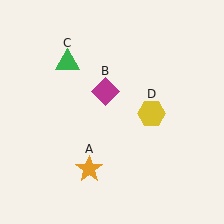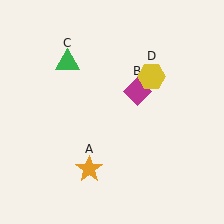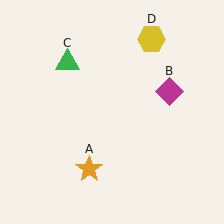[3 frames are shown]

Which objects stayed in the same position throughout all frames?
Orange star (object A) and green triangle (object C) remained stationary.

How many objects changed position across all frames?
2 objects changed position: magenta diamond (object B), yellow hexagon (object D).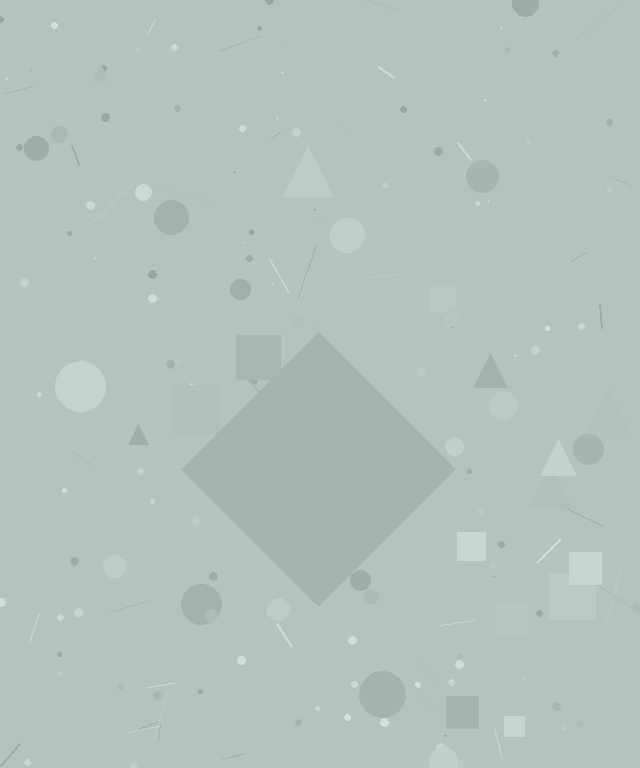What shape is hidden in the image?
A diamond is hidden in the image.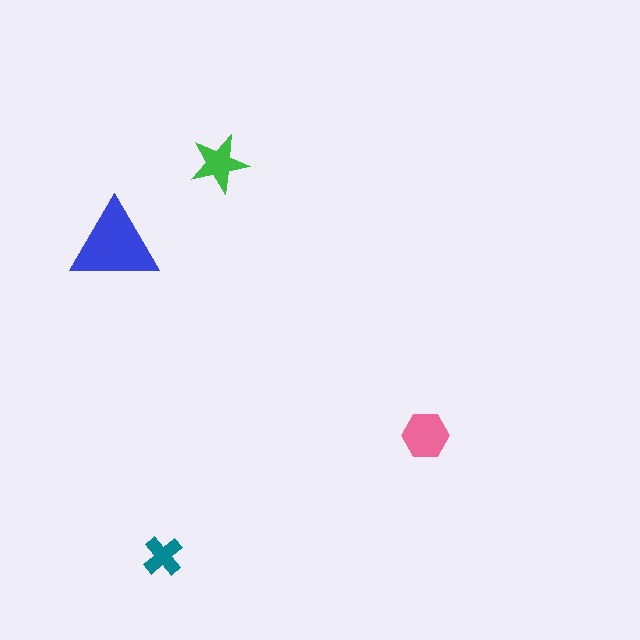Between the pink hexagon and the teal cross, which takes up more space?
The pink hexagon.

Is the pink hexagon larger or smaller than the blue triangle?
Smaller.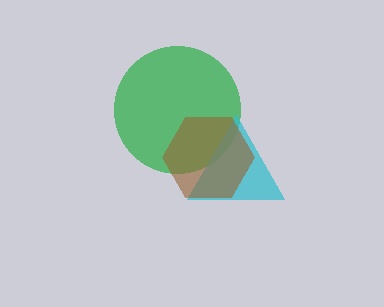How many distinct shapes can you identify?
There are 3 distinct shapes: a green circle, a cyan triangle, a brown hexagon.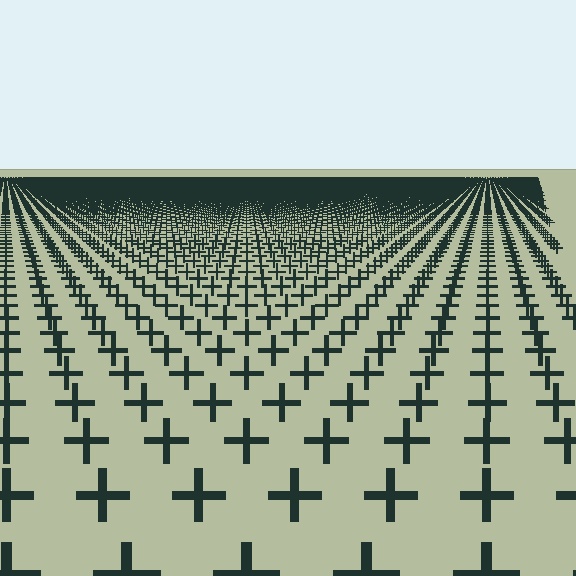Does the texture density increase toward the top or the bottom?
Density increases toward the top.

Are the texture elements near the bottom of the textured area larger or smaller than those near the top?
Larger. Near the bottom, elements are closer to the viewer and appear at a bigger on-screen size.